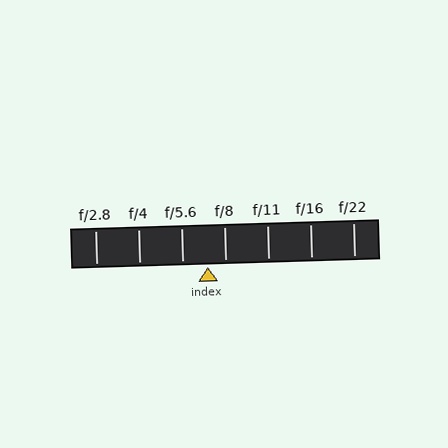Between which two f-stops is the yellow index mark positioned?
The index mark is between f/5.6 and f/8.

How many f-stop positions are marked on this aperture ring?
There are 7 f-stop positions marked.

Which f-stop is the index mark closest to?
The index mark is closest to f/8.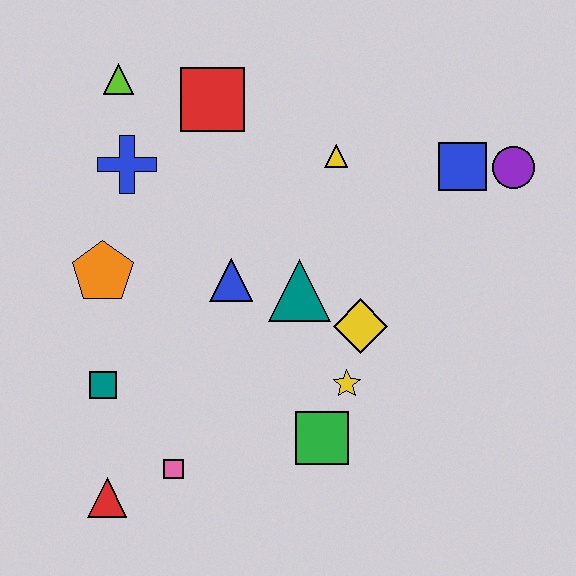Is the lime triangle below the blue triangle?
No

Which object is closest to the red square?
The lime triangle is closest to the red square.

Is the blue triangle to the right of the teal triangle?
No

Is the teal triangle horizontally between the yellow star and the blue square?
No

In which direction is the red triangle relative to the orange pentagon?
The red triangle is below the orange pentagon.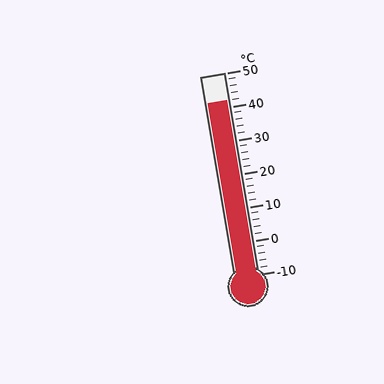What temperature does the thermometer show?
The thermometer shows approximately 42°C.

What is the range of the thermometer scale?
The thermometer scale ranges from -10°C to 50°C.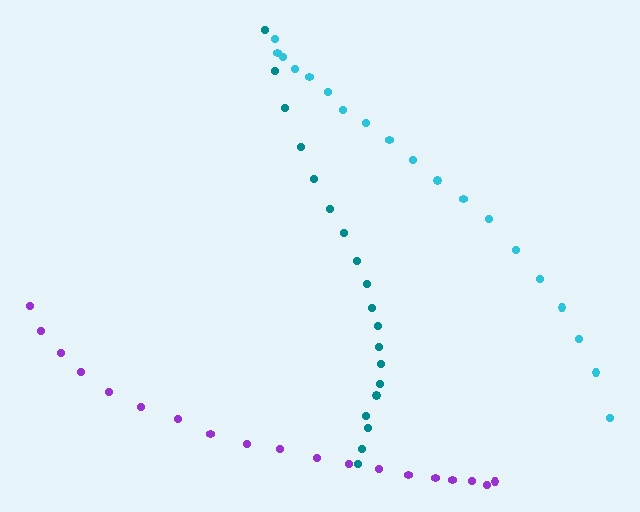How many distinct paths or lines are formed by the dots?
There are 3 distinct paths.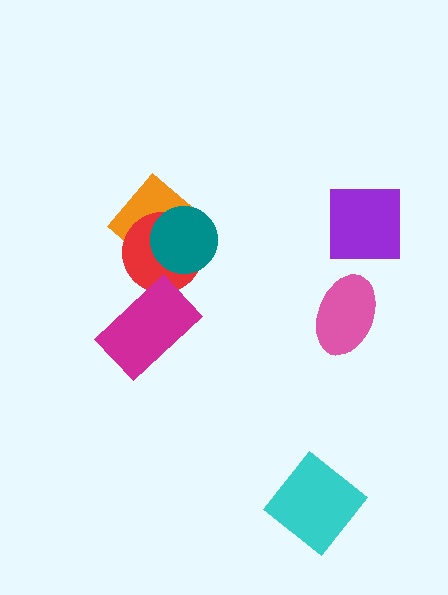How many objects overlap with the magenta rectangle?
1 object overlaps with the magenta rectangle.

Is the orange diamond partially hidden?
Yes, it is partially covered by another shape.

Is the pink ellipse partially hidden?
No, no other shape covers it.